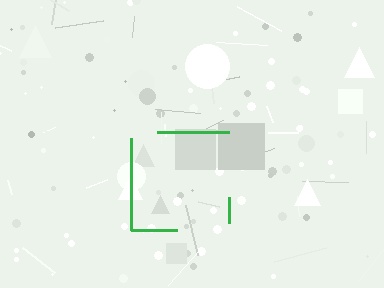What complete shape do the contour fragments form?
The contour fragments form a square.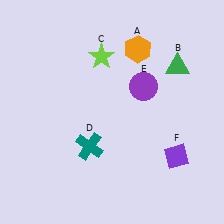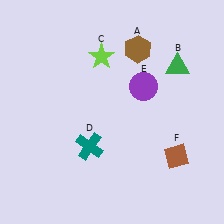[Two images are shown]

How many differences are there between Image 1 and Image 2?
There are 2 differences between the two images.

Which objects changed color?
A changed from orange to brown. F changed from purple to brown.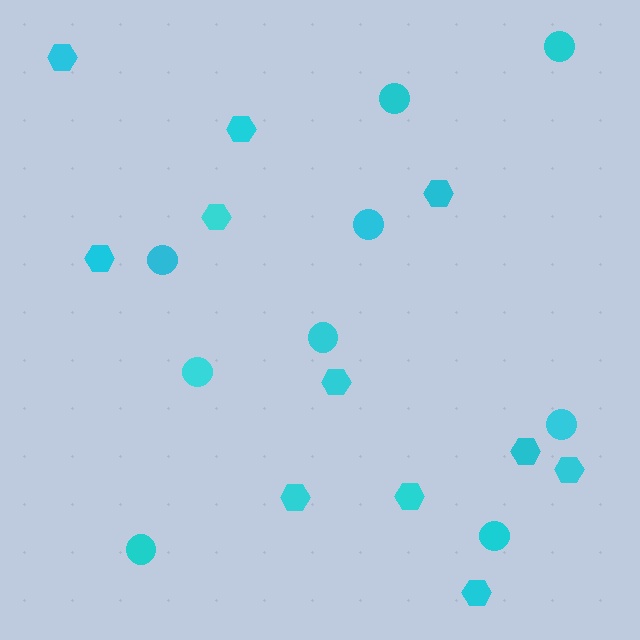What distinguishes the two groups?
There are 2 groups: one group of hexagons (11) and one group of circles (9).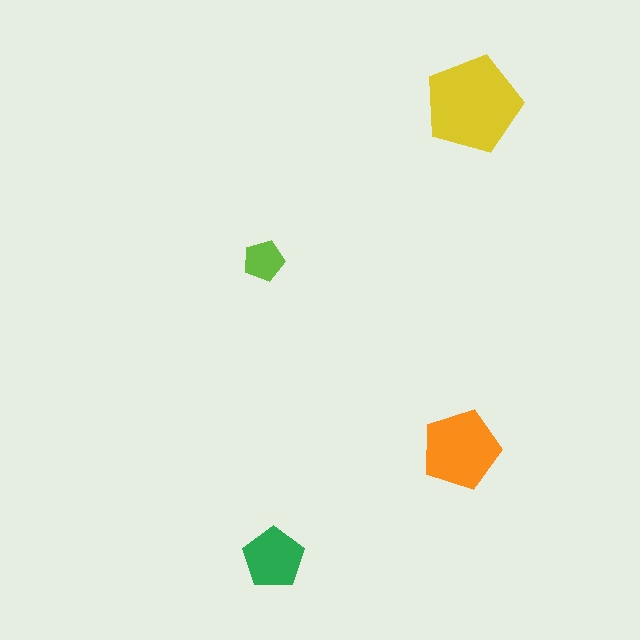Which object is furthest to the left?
The lime pentagon is leftmost.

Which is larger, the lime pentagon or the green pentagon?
The green one.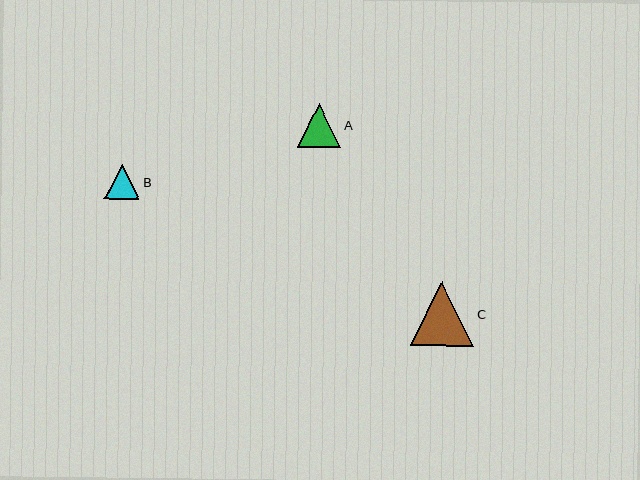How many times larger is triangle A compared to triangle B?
Triangle A is approximately 1.2 times the size of triangle B.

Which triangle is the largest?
Triangle C is the largest with a size of approximately 64 pixels.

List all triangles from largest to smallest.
From largest to smallest: C, A, B.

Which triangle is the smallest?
Triangle B is the smallest with a size of approximately 35 pixels.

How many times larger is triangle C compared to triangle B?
Triangle C is approximately 1.8 times the size of triangle B.